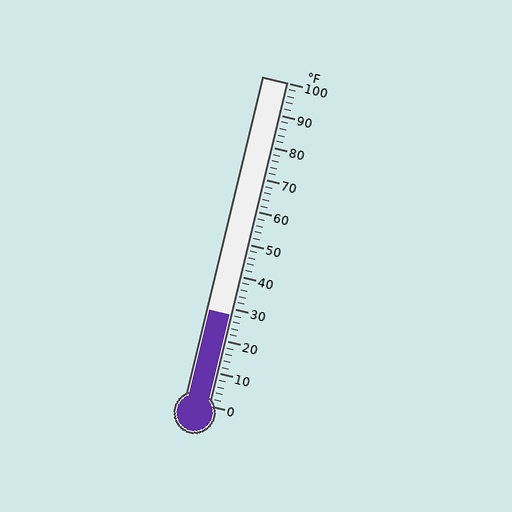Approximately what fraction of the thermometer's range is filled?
The thermometer is filled to approximately 30% of its range.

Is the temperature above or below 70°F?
The temperature is below 70°F.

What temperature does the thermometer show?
The thermometer shows approximately 28°F.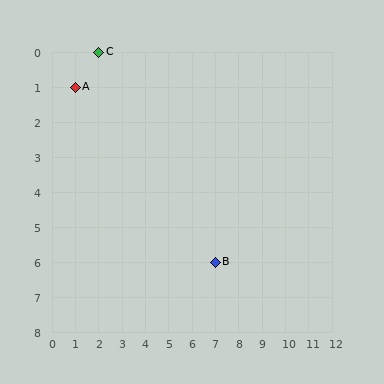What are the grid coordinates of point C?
Point C is at grid coordinates (2, 0).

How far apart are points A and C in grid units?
Points A and C are 1 column and 1 row apart (about 1.4 grid units diagonally).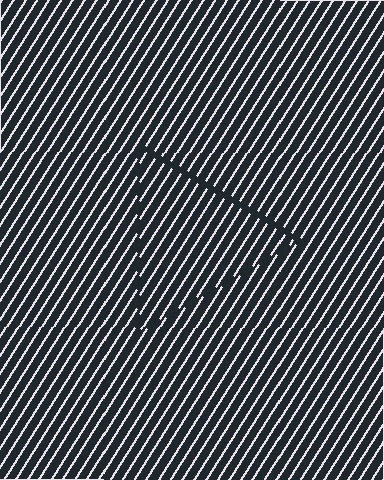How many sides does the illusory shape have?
3 sides — the line-ends trace a triangle.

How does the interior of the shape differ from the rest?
The interior of the shape contains the same grating, shifted by half a period — the contour is defined by the phase discontinuity where line-ends from the inner and outer gratings abut.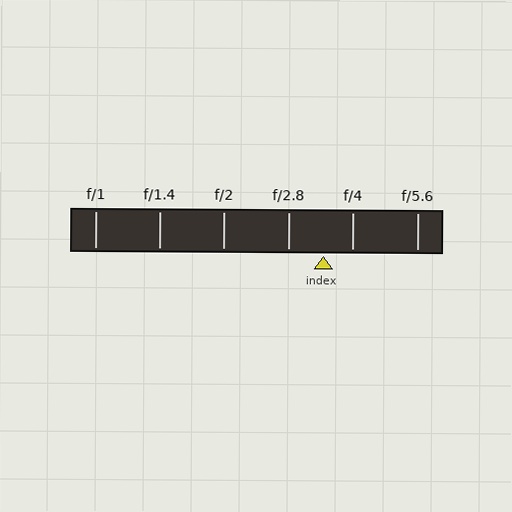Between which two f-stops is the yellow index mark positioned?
The index mark is between f/2.8 and f/4.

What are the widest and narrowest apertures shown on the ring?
The widest aperture shown is f/1 and the narrowest is f/5.6.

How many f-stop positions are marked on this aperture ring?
There are 6 f-stop positions marked.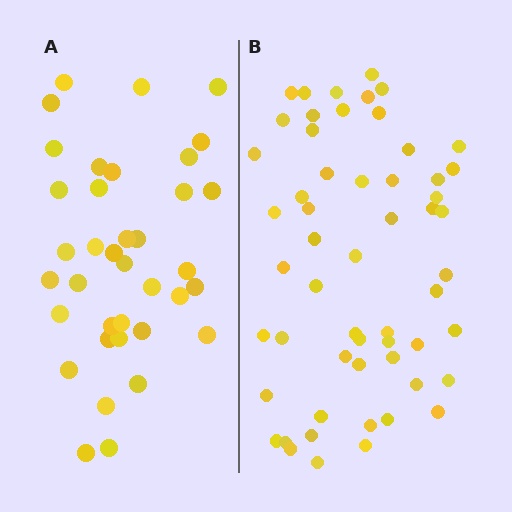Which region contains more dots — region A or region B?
Region B (the right region) has more dots.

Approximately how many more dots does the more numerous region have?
Region B has approximately 20 more dots than region A.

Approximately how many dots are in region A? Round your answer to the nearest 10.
About 40 dots. (The exact count is 37, which rounds to 40.)